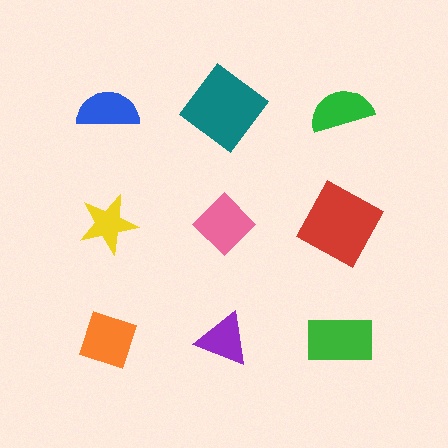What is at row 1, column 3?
A green semicircle.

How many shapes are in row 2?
3 shapes.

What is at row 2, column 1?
A yellow star.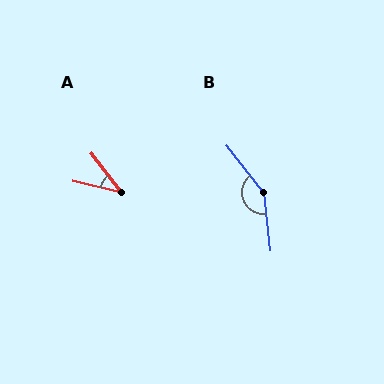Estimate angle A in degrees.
Approximately 38 degrees.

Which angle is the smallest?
A, at approximately 38 degrees.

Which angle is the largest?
B, at approximately 149 degrees.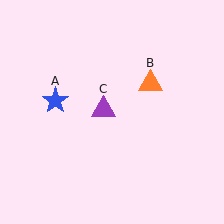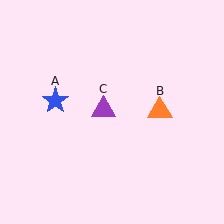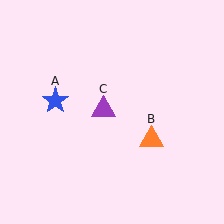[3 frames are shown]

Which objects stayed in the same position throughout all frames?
Blue star (object A) and purple triangle (object C) remained stationary.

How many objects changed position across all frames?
1 object changed position: orange triangle (object B).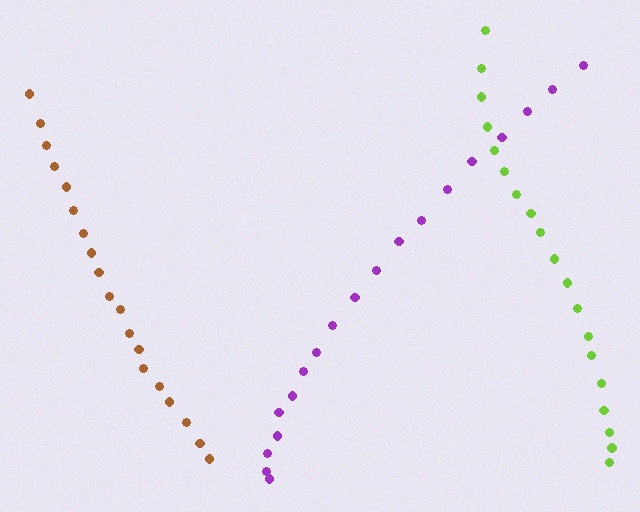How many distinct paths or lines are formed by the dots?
There are 3 distinct paths.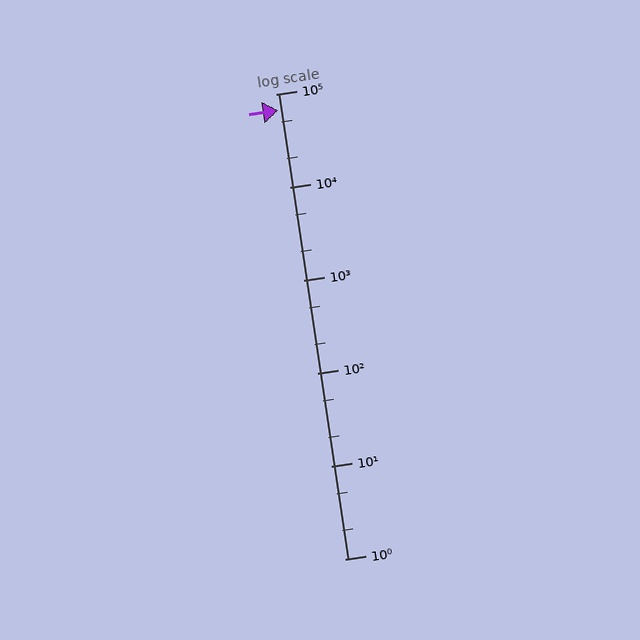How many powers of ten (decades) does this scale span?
The scale spans 5 decades, from 1 to 100000.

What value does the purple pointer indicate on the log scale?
The pointer indicates approximately 67000.